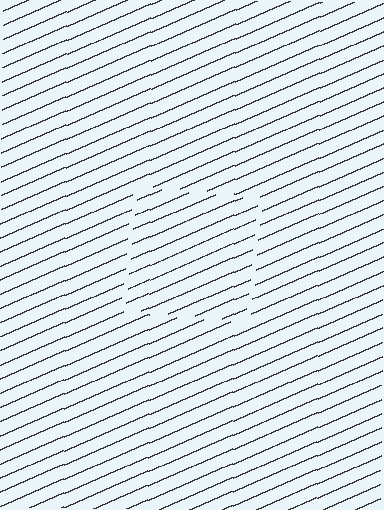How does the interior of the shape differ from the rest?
The interior of the shape contains the same grating, shifted by half a period — the contour is defined by the phase discontinuity where line-ends from the inner and outer gratings abut.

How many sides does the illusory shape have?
4 sides — the line-ends trace a square.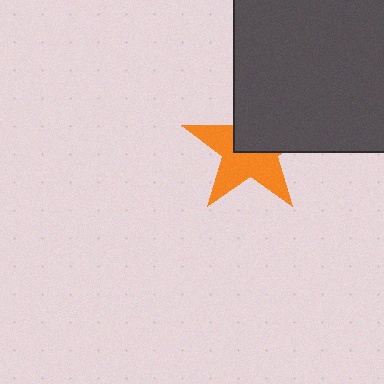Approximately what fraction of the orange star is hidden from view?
Roughly 44% of the orange star is hidden behind the dark gray square.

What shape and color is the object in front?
The object in front is a dark gray square.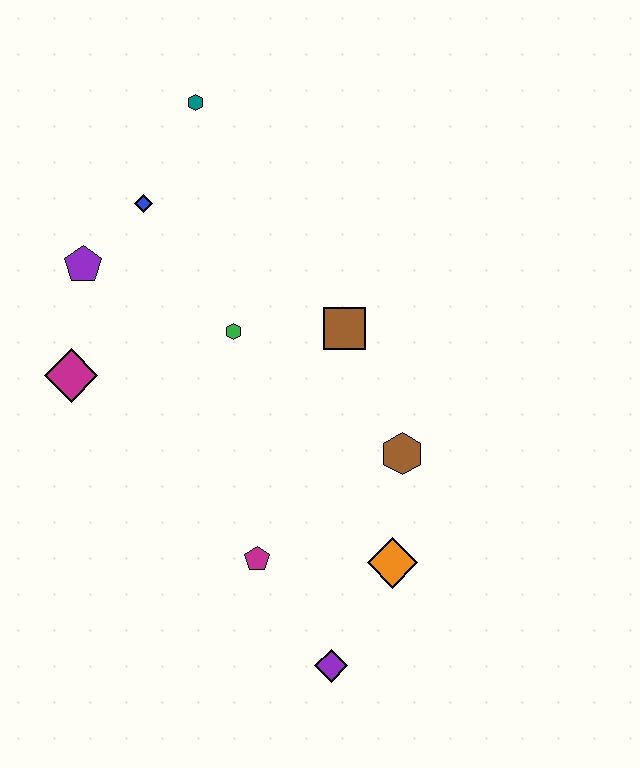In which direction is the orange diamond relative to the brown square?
The orange diamond is below the brown square.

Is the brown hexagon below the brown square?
Yes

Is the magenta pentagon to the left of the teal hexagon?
No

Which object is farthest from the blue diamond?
The purple diamond is farthest from the blue diamond.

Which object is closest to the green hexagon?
The brown square is closest to the green hexagon.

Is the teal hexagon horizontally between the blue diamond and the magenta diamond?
No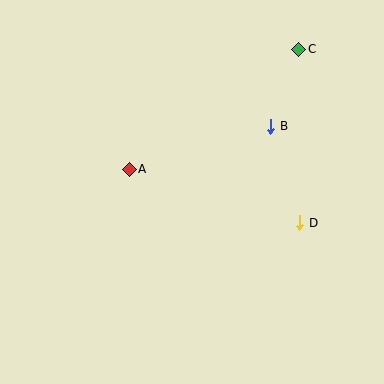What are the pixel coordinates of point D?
Point D is at (300, 223).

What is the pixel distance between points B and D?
The distance between B and D is 101 pixels.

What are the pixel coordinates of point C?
Point C is at (299, 49).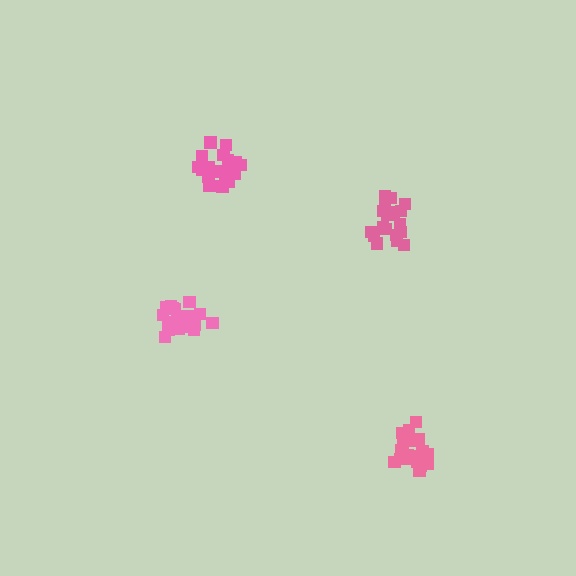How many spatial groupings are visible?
There are 4 spatial groupings.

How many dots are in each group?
Group 1: 21 dots, Group 2: 19 dots, Group 3: 19 dots, Group 4: 19 dots (78 total).